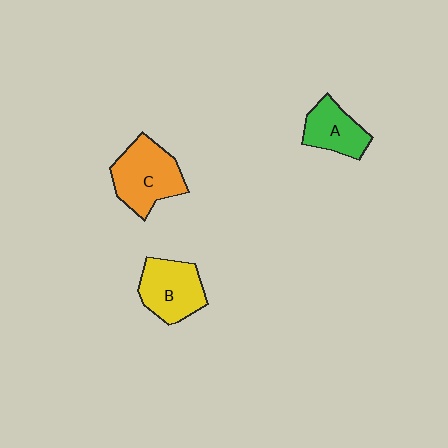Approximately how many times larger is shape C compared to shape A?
Approximately 1.5 times.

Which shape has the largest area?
Shape C (orange).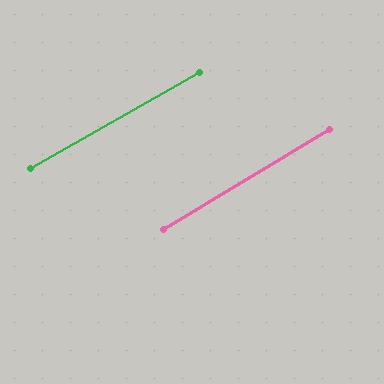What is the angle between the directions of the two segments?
Approximately 2 degrees.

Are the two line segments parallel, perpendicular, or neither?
Parallel — their directions differ by only 1.5°.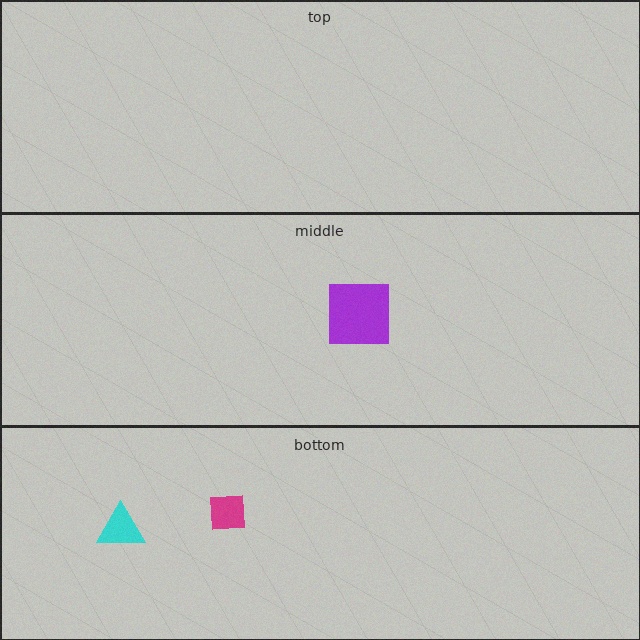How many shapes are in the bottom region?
2.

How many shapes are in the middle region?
1.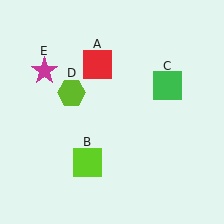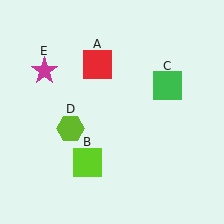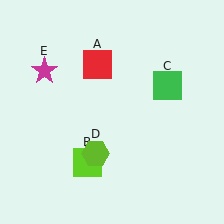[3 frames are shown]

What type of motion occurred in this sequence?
The lime hexagon (object D) rotated counterclockwise around the center of the scene.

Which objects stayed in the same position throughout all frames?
Red square (object A) and lime square (object B) and green square (object C) and magenta star (object E) remained stationary.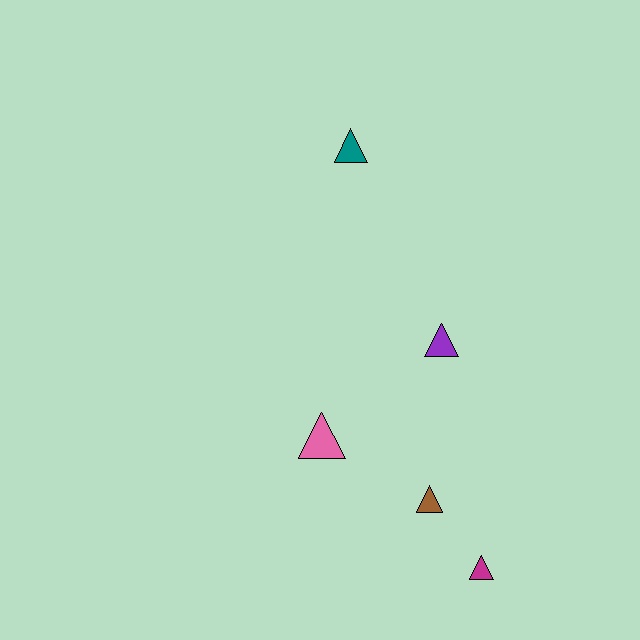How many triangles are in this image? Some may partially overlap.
There are 5 triangles.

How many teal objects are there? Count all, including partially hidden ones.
There is 1 teal object.